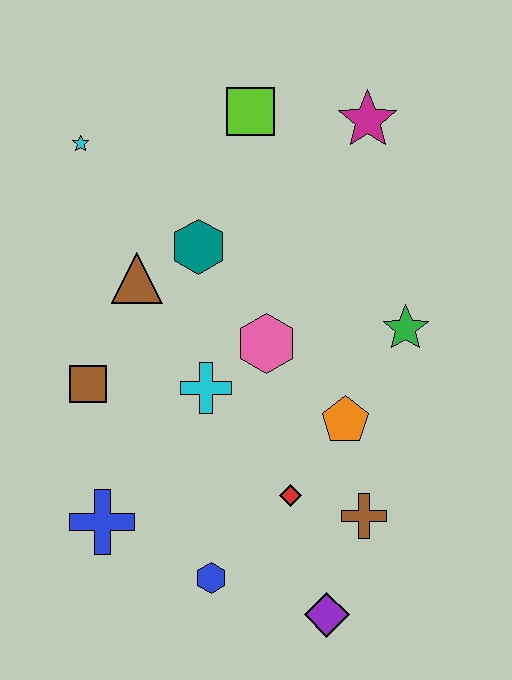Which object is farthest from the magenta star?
The purple diamond is farthest from the magenta star.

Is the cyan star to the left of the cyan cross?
Yes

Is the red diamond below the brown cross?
No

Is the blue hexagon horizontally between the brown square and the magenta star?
Yes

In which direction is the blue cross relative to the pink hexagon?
The blue cross is below the pink hexagon.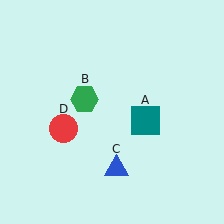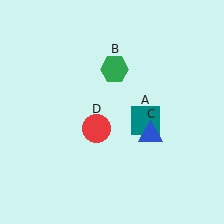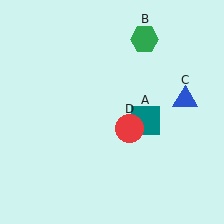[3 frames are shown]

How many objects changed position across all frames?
3 objects changed position: green hexagon (object B), blue triangle (object C), red circle (object D).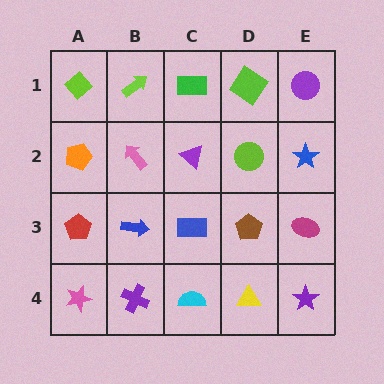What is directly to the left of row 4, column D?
A cyan semicircle.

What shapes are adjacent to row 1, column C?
A purple triangle (row 2, column C), a lime arrow (row 1, column B), a lime diamond (row 1, column D).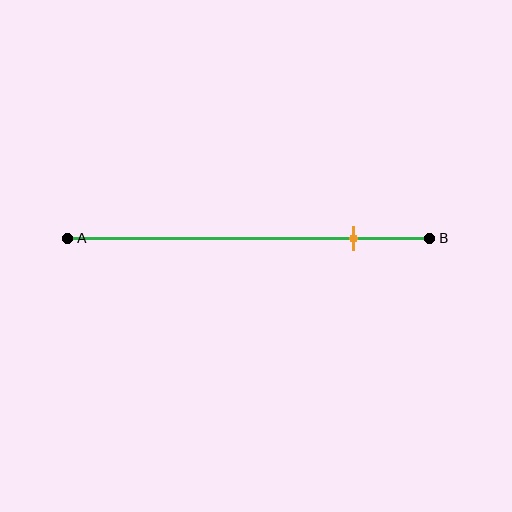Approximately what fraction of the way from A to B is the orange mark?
The orange mark is approximately 80% of the way from A to B.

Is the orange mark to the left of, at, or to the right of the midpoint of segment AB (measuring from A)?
The orange mark is to the right of the midpoint of segment AB.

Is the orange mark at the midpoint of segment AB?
No, the mark is at about 80% from A, not at the 50% midpoint.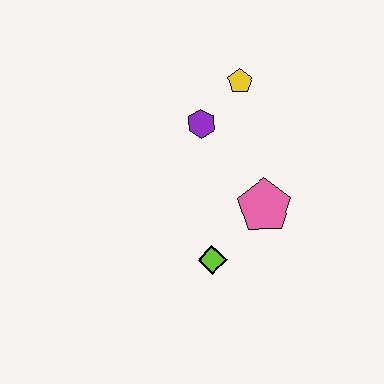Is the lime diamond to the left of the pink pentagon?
Yes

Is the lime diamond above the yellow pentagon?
No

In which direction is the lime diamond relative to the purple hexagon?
The lime diamond is below the purple hexagon.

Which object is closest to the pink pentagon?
The lime diamond is closest to the pink pentagon.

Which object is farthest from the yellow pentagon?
The lime diamond is farthest from the yellow pentagon.